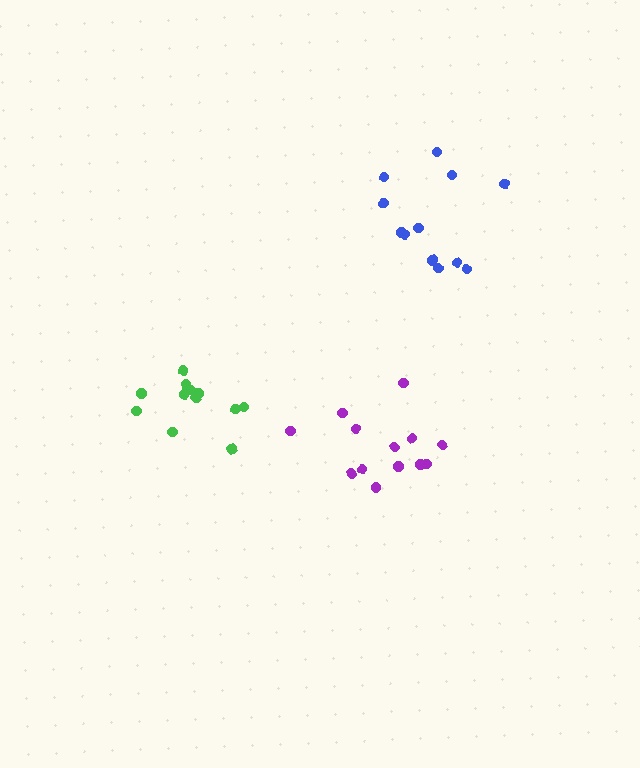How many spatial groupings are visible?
There are 3 spatial groupings.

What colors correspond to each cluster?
The clusters are colored: purple, blue, green.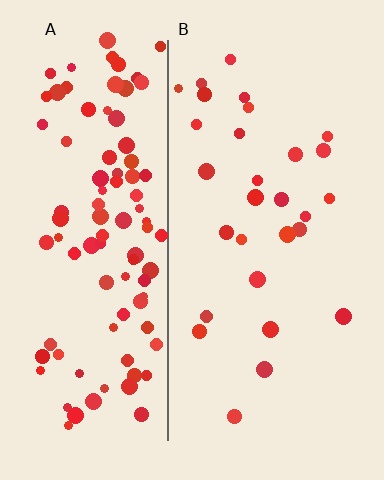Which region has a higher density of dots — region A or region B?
A (the left).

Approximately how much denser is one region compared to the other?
Approximately 3.5× — region A over region B.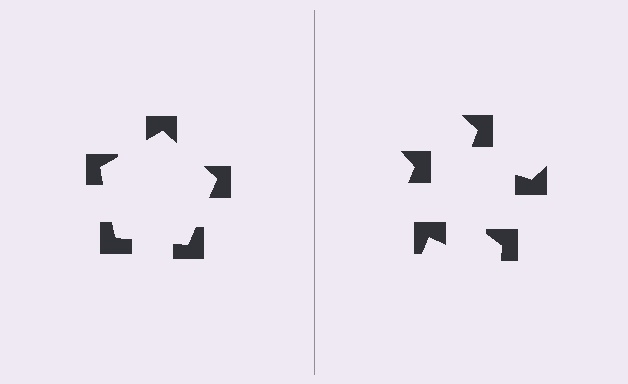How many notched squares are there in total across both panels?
10 — 5 on each side.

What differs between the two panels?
The notched squares are positioned identically on both sides; only the wedge orientations differ. On the left they align to a pentagon; on the right they are misaligned.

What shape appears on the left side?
An illusory pentagon.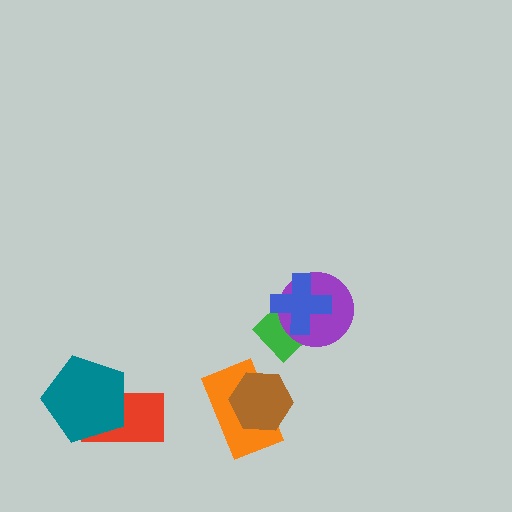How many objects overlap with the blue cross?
2 objects overlap with the blue cross.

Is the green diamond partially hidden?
Yes, it is partially covered by another shape.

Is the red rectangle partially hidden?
Yes, it is partially covered by another shape.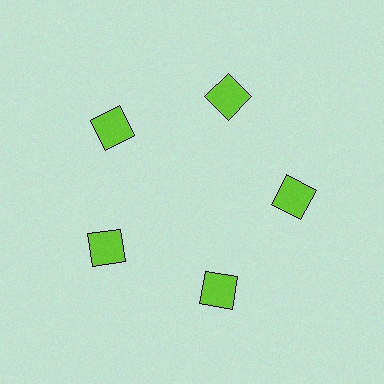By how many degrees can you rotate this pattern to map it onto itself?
The pattern maps onto itself every 72 degrees of rotation.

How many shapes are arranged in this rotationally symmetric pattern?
There are 5 shapes, arranged in 5 groups of 1.